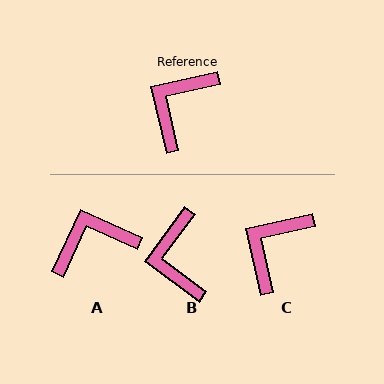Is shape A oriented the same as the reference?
No, it is off by about 37 degrees.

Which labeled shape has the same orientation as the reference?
C.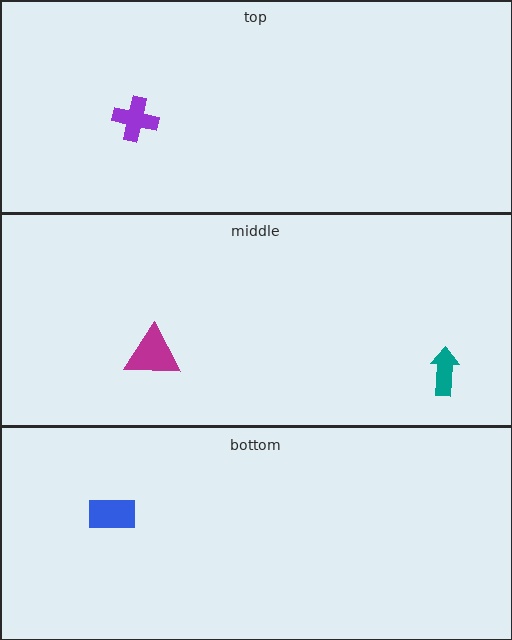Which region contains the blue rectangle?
The bottom region.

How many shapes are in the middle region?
2.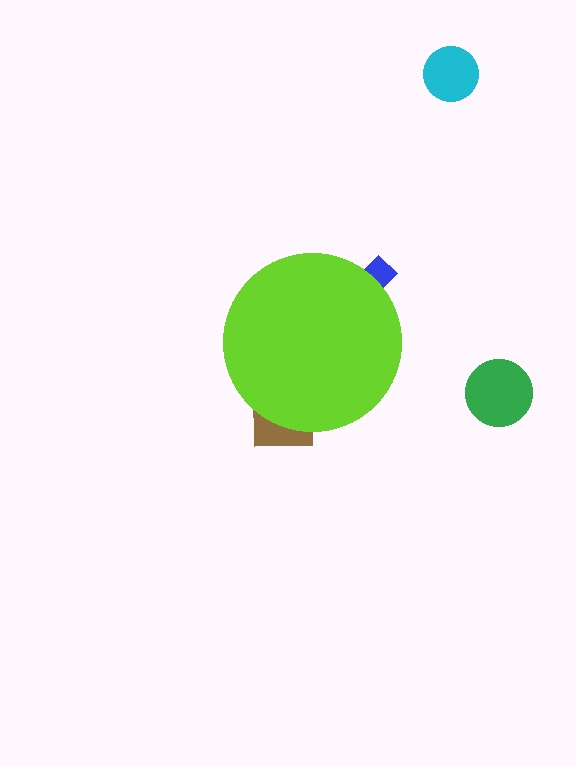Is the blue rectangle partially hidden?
Yes, the blue rectangle is partially hidden behind the lime circle.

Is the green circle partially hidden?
No, the green circle is fully visible.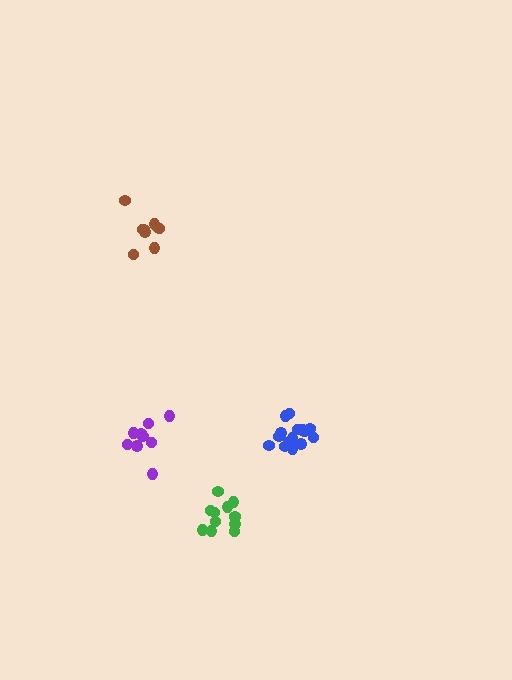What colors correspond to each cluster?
The clusters are colored: purple, blue, brown, green.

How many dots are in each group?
Group 1: 9 dots, Group 2: 15 dots, Group 3: 9 dots, Group 4: 11 dots (44 total).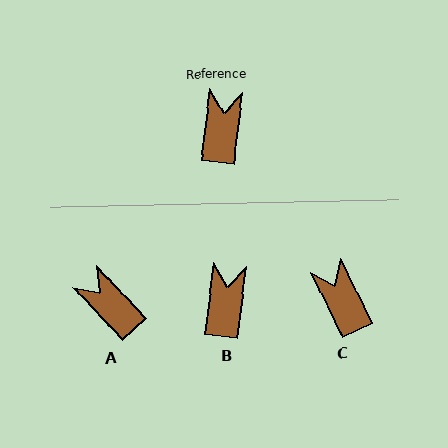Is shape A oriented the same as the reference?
No, it is off by about 50 degrees.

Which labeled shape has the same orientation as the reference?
B.